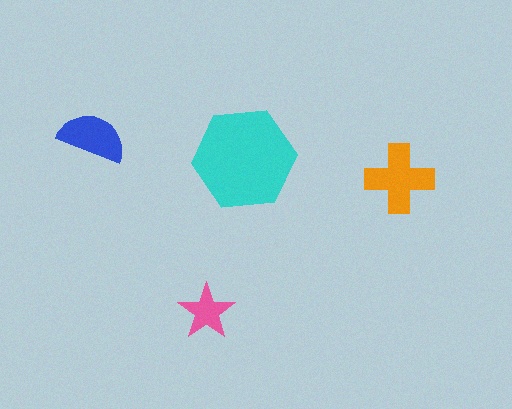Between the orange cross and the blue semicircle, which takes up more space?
The orange cross.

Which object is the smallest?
The pink star.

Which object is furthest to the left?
The blue semicircle is leftmost.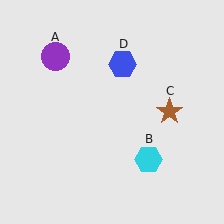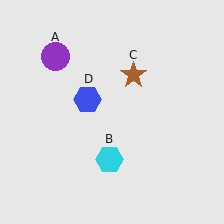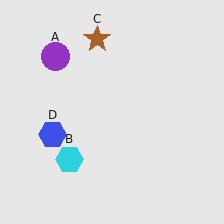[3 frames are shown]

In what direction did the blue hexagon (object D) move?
The blue hexagon (object D) moved down and to the left.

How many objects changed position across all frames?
3 objects changed position: cyan hexagon (object B), brown star (object C), blue hexagon (object D).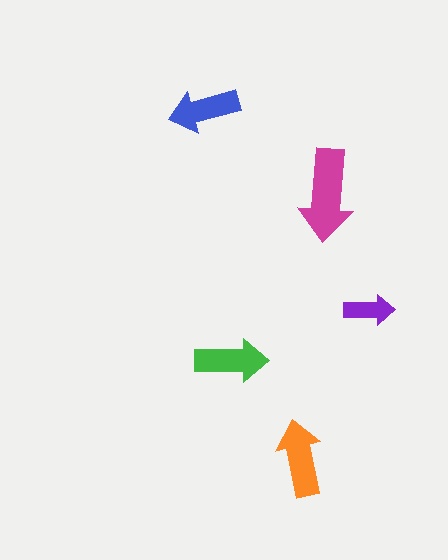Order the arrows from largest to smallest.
the magenta one, the orange one, the green one, the blue one, the purple one.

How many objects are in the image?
There are 5 objects in the image.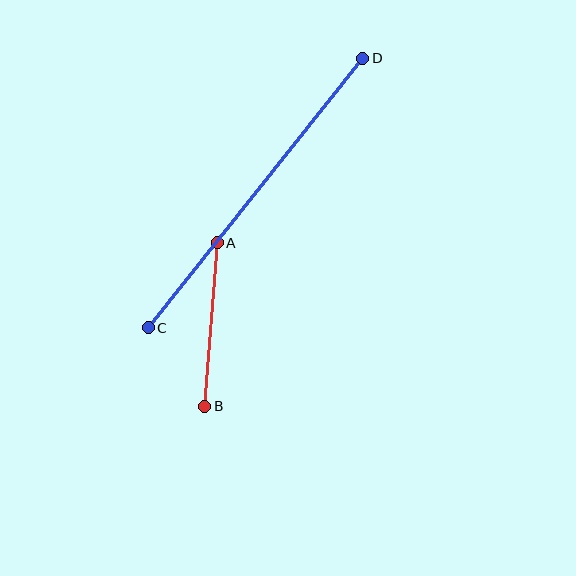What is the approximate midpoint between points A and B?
The midpoint is at approximately (211, 325) pixels.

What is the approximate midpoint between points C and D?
The midpoint is at approximately (255, 193) pixels.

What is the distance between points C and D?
The distance is approximately 344 pixels.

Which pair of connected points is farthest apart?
Points C and D are farthest apart.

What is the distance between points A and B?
The distance is approximately 164 pixels.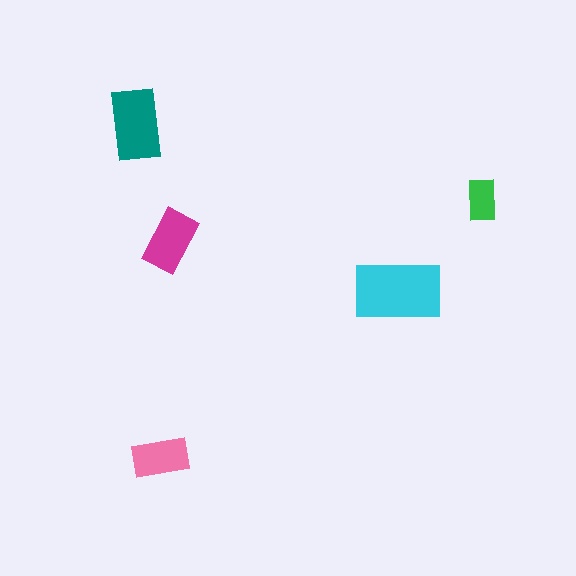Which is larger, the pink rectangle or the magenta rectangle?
The magenta one.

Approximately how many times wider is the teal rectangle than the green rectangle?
About 1.5 times wider.